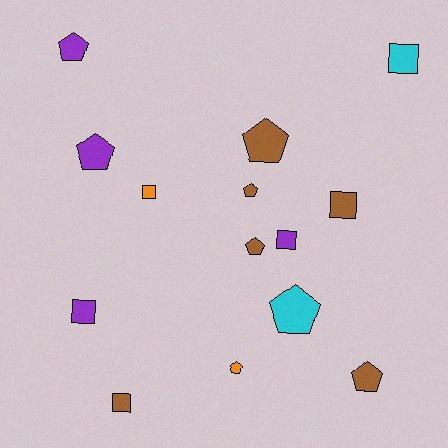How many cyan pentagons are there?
There is 1 cyan pentagon.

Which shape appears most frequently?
Pentagon, with 8 objects.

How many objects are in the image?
There are 14 objects.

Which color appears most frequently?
Brown, with 6 objects.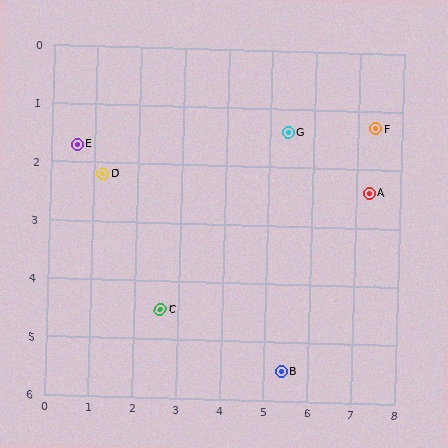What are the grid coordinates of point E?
Point E is at approximately (0.6, 1.7).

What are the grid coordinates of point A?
Point A is at approximately (7.3, 2.4).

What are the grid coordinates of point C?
Point C is at approximately (2.6, 4.5).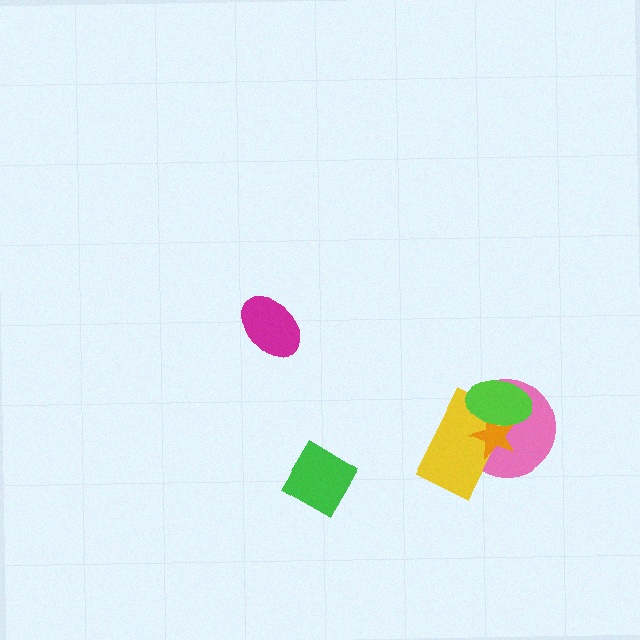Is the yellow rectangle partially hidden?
Yes, it is partially covered by another shape.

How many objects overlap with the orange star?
3 objects overlap with the orange star.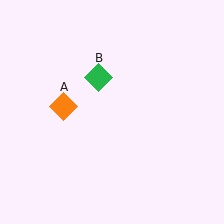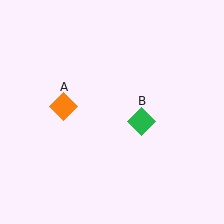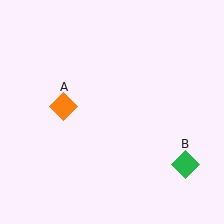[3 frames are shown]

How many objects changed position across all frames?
1 object changed position: green diamond (object B).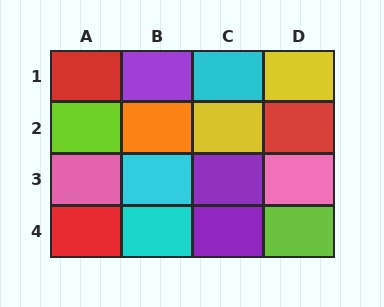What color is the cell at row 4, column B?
Cyan.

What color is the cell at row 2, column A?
Lime.